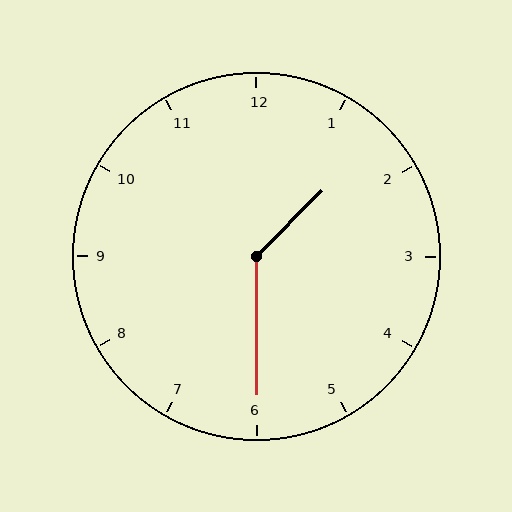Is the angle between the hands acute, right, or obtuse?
It is obtuse.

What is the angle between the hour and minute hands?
Approximately 135 degrees.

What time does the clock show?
1:30.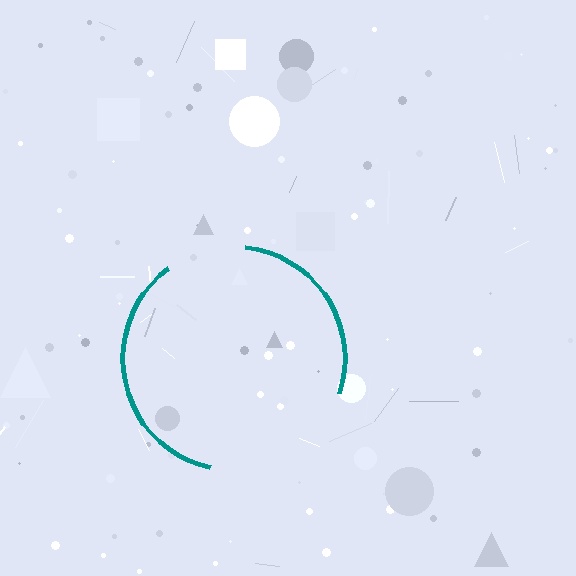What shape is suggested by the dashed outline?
The dashed outline suggests a circle.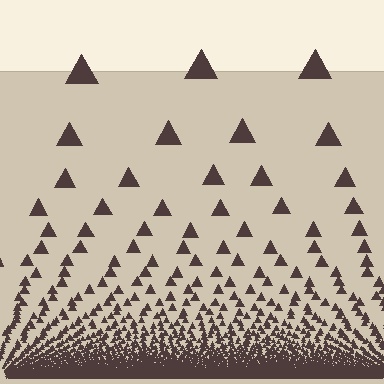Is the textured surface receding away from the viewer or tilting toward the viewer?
The surface appears to tilt toward the viewer. Texture elements get larger and sparser toward the top.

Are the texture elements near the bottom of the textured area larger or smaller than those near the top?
Smaller. The gradient is inverted — elements near the bottom are smaller and denser.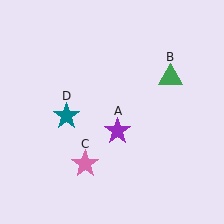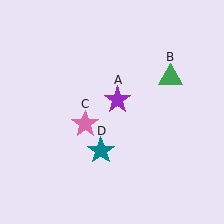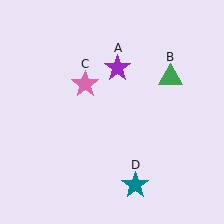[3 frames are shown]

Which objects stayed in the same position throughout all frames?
Green triangle (object B) remained stationary.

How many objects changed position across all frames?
3 objects changed position: purple star (object A), pink star (object C), teal star (object D).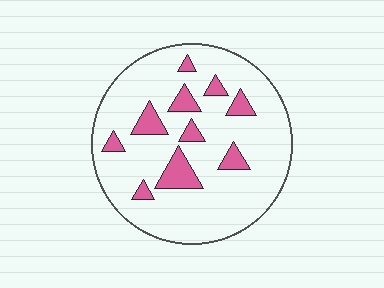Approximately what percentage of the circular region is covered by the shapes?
Approximately 15%.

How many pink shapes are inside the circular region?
10.